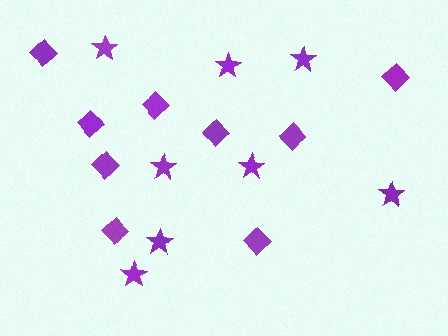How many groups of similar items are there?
There are 2 groups: one group of diamonds (9) and one group of stars (8).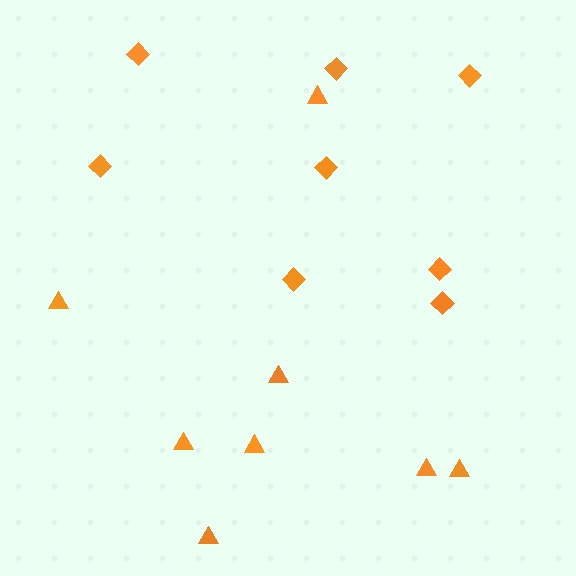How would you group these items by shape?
There are 2 groups: one group of triangles (8) and one group of diamonds (8).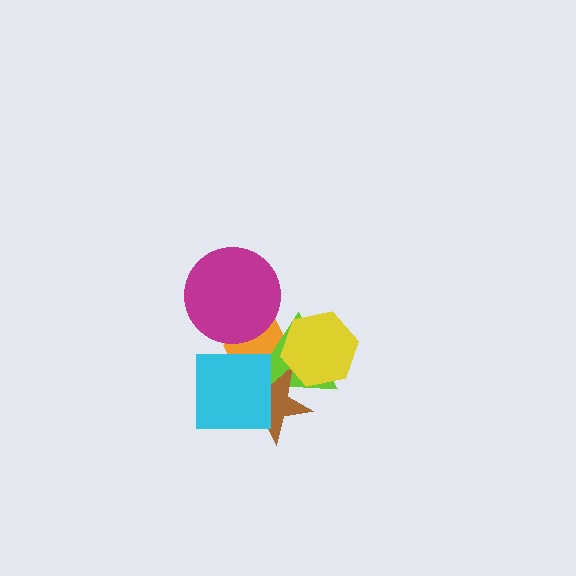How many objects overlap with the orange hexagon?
5 objects overlap with the orange hexagon.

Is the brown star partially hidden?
Yes, it is partially covered by another shape.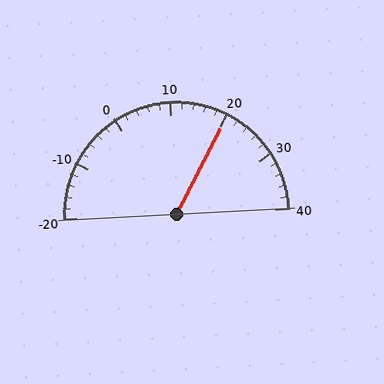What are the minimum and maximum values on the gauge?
The gauge ranges from -20 to 40.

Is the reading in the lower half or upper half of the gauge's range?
The reading is in the upper half of the range (-20 to 40).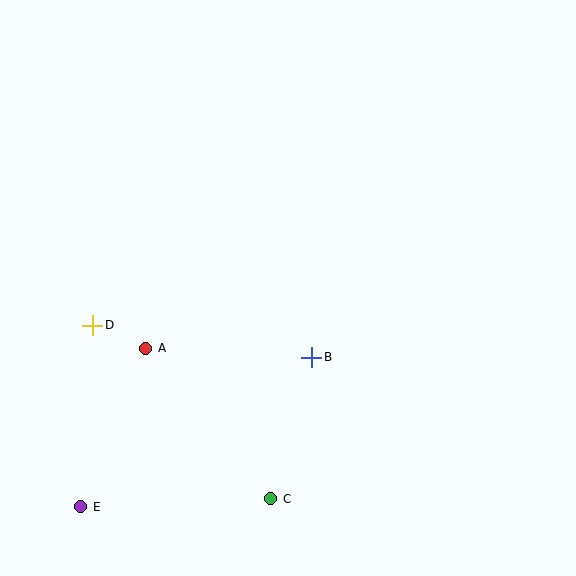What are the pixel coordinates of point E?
Point E is at (81, 507).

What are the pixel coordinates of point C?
Point C is at (271, 499).